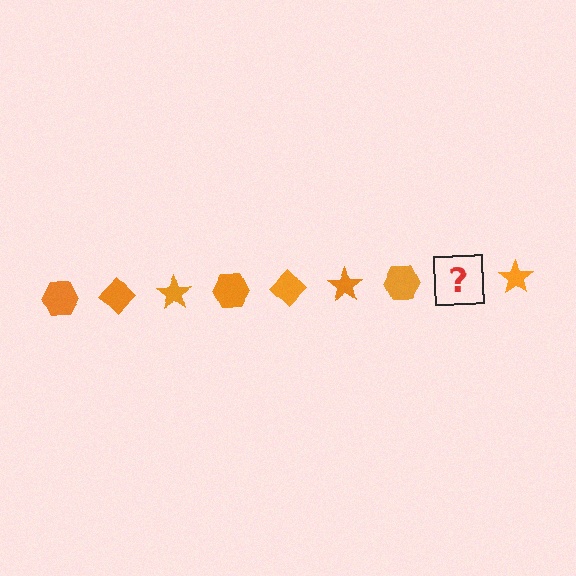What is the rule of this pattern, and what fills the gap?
The rule is that the pattern cycles through hexagon, diamond, star shapes in orange. The gap should be filled with an orange diamond.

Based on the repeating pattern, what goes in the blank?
The blank should be an orange diamond.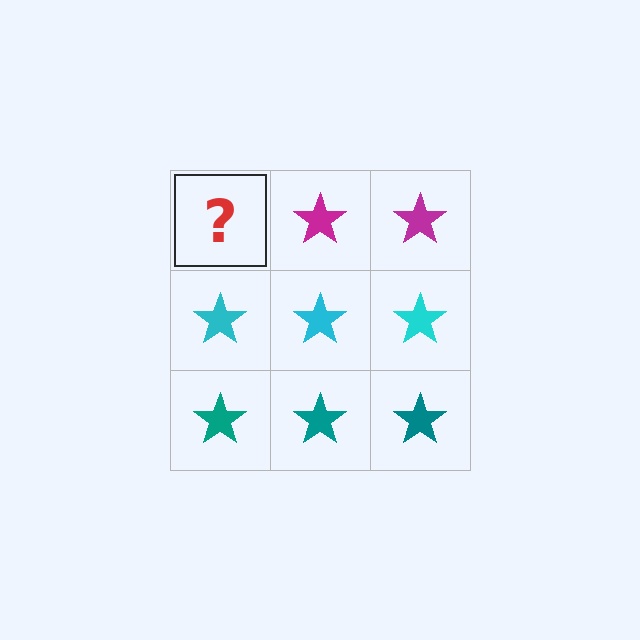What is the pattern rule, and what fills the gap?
The rule is that each row has a consistent color. The gap should be filled with a magenta star.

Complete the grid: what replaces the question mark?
The question mark should be replaced with a magenta star.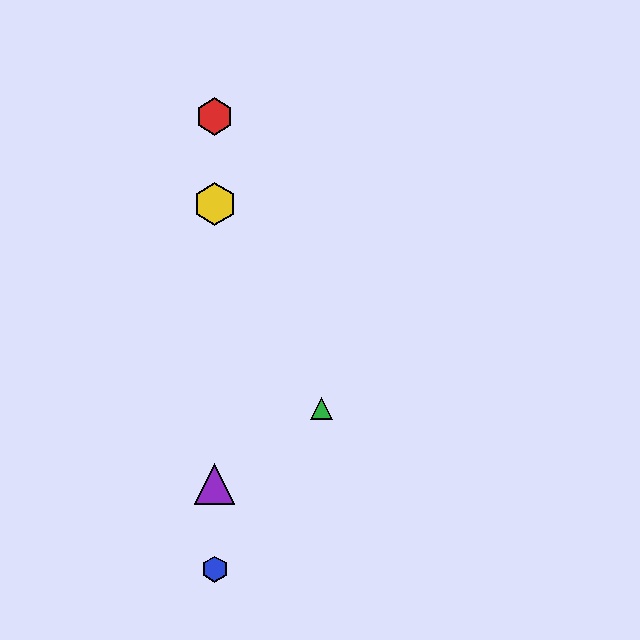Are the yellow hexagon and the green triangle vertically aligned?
No, the yellow hexagon is at x≈215 and the green triangle is at x≈322.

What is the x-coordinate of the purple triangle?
The purple triangle is at x≈215.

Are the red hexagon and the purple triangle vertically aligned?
Yes, both are at x≈215.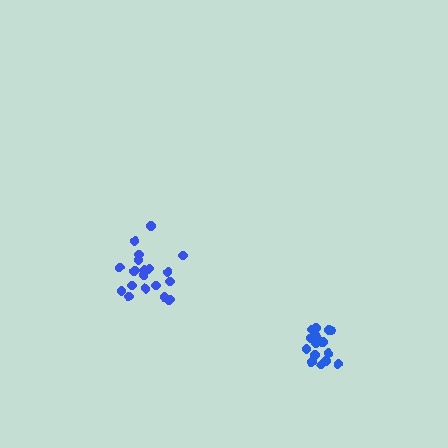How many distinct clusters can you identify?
There are 2 distinct clusters.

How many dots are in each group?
Group 1: 17 dots, Group 2: 19 dots (36 total).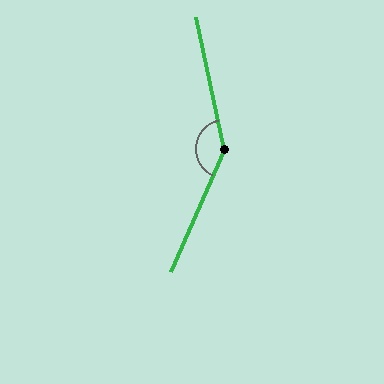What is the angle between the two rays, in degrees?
Approximately 144 degrees.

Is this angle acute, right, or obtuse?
It is obtuse.